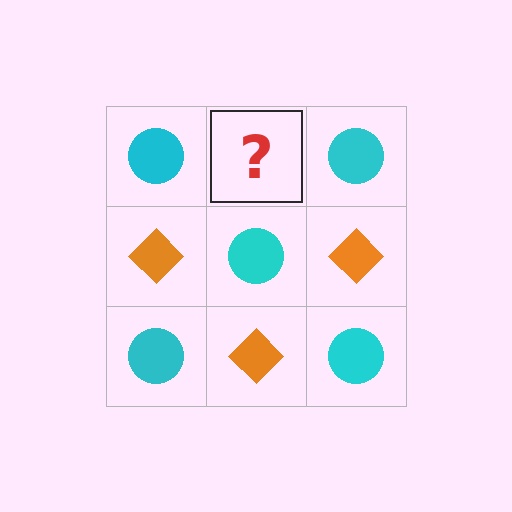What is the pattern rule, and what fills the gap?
The rule is that it alternates cyan circle and orange diamond in a checkerboard pattern. The gap should be filled with an orange diamond.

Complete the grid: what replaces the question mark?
The question mark should be replaced with an orange diamond.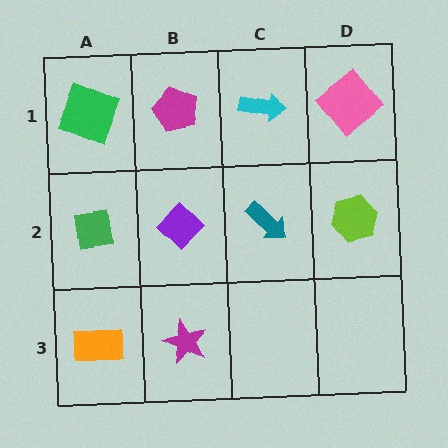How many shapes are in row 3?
2 shapes.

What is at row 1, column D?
A pink diamond.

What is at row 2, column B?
A purple diamond.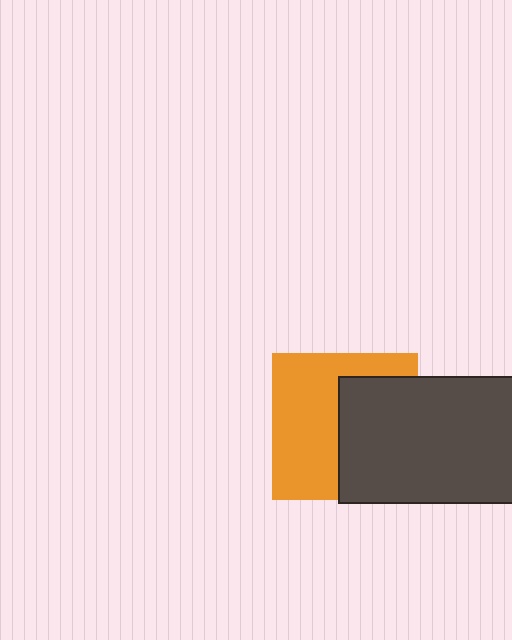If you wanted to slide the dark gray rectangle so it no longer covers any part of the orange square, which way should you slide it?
Slide it right — that is the most direct way to separate the two shapes.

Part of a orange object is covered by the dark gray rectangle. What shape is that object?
It is a square.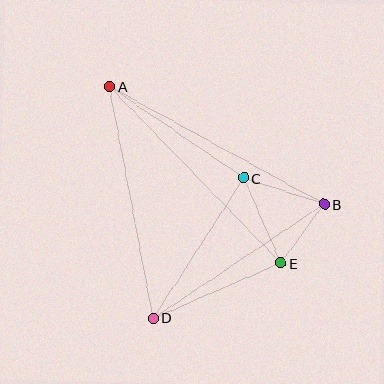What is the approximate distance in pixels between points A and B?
The distance between A and B is approximately 245 pixels.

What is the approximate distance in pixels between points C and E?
The distance between C and E is approximately 93 pixels.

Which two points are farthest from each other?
Points A and E are farthest from each other.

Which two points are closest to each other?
Points B and E are closest to each other.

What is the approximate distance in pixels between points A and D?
The distance between A and D is approximately 236 pixels.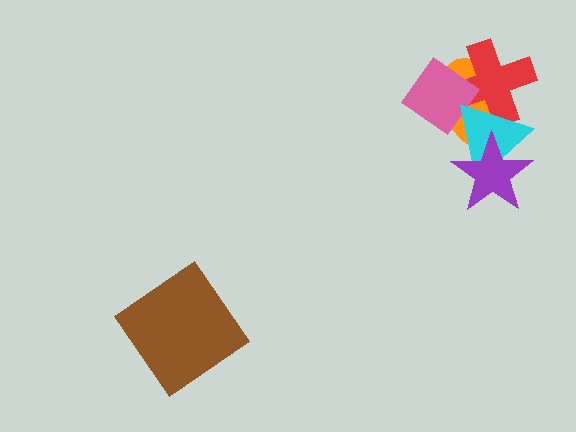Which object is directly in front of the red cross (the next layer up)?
The pink diamond is directly in front of the red cross.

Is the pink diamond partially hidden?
Yes, it is partially covered by another shape.